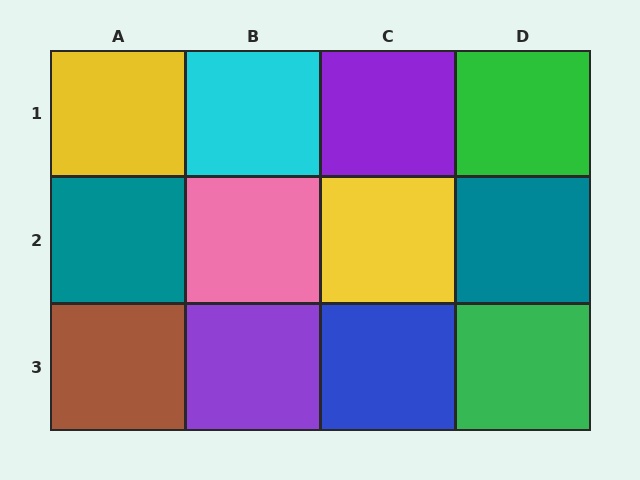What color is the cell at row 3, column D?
Green.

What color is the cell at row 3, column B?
Purple.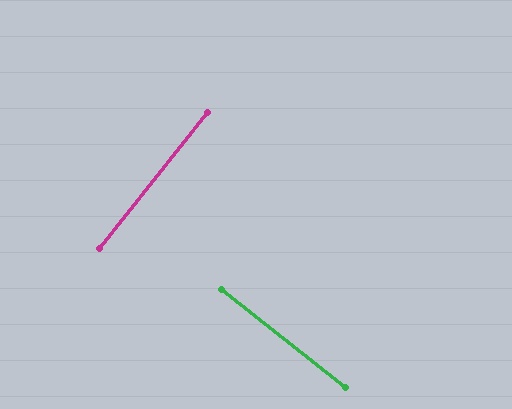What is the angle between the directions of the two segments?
Approximately 90 degrees.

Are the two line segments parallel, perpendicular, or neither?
Perpendicular — they meet at approximately 90°.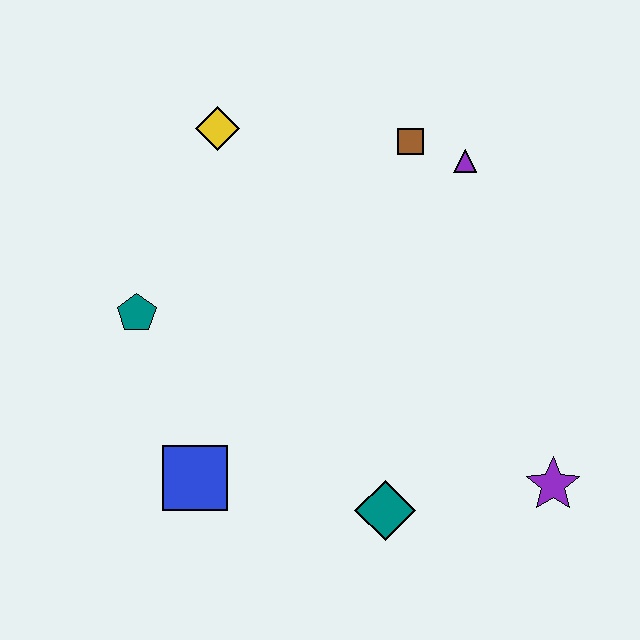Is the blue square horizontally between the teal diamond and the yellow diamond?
No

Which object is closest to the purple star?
The teal diamond is closest to the purple star.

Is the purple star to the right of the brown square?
Yes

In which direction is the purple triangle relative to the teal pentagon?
The purple triangle is to the right of the teal pentagon.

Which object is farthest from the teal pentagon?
The purple star is farthest from the teal pentagon.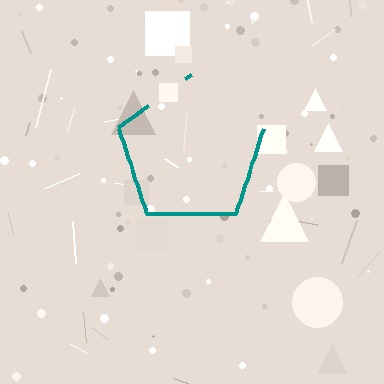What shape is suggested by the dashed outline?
The dashed outline suggests a pentagon.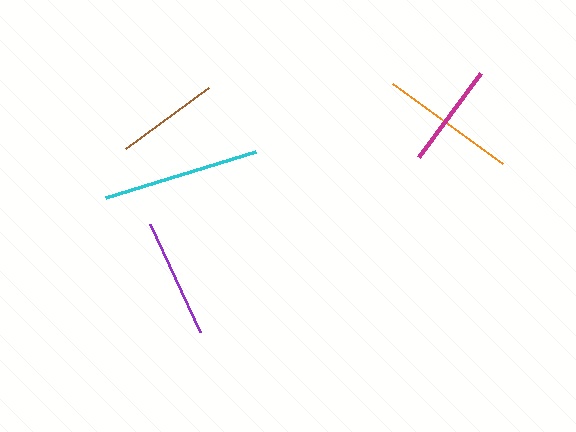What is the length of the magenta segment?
The magenta segment is approximately 105 pixels long.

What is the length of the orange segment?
The orange segment is approximately 137 pixels long.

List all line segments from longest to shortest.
From longest to shortest: cyan, orange, purple, magenta, brown.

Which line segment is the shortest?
The brown line is the shortest at approximately 103 pixels.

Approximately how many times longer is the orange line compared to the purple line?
The orange line is approximately 1.1 times the length of the purple line.